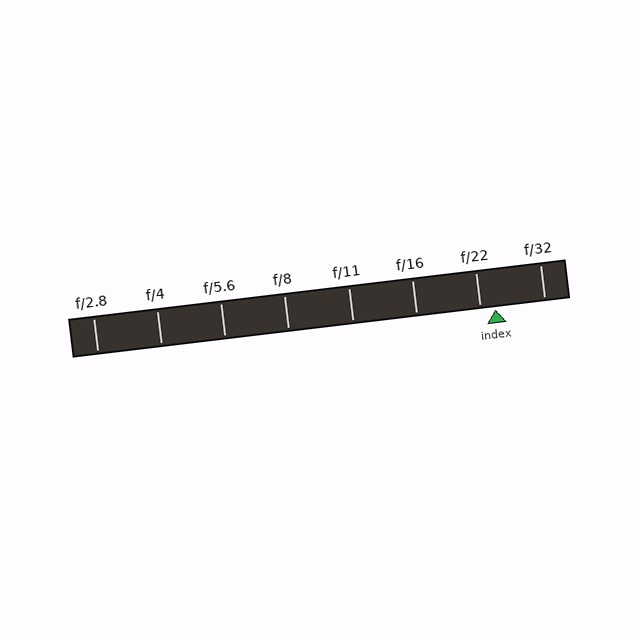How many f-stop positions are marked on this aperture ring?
There are 8 f-stop positions marked.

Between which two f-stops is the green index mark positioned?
The index mark is between f/22 and f/32.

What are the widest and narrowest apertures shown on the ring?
The widest aperture shown is f/2.8 and the narrowest is f/32.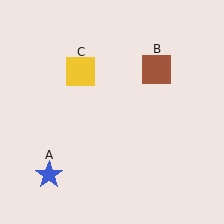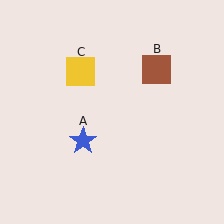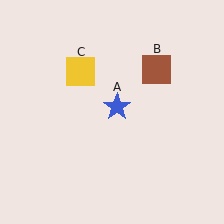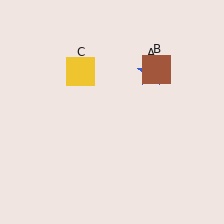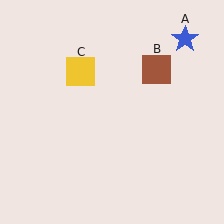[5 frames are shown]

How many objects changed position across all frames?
1 object changed position: blue star (object A).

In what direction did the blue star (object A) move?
The blue star (object A) moved up and to the right.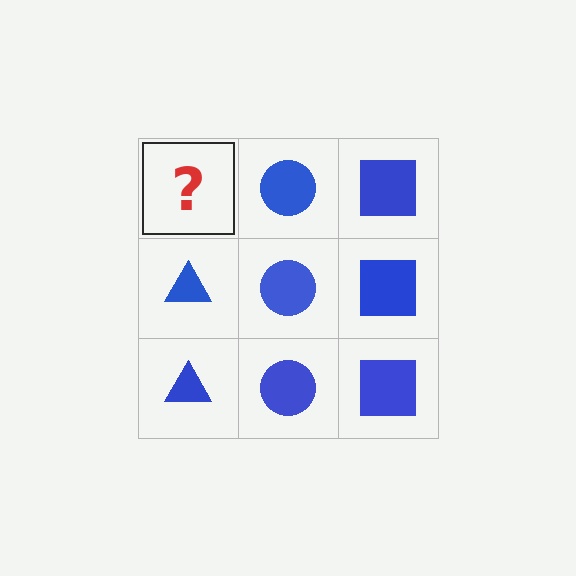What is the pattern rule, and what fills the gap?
The rule is that each column has a consistent shape. The gap should be filled with a blue triangle.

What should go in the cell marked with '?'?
The missing cell should contain a blue triangle.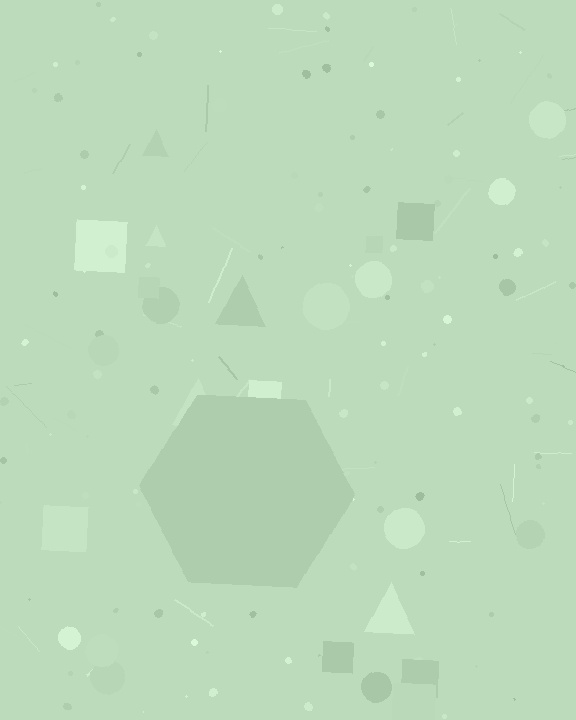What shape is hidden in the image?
A hexagon is hidden in the image.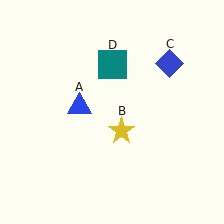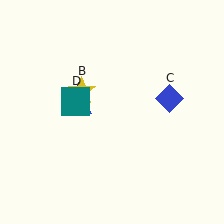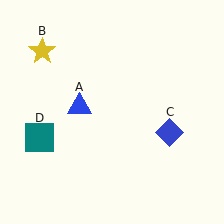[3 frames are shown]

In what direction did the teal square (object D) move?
The teal square (object D) moved down and to the left.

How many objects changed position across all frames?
3 objects changed position: yellow star (object B), blue diamond (object C), teal square (object D).